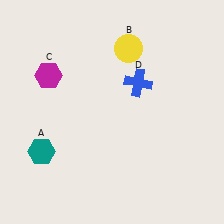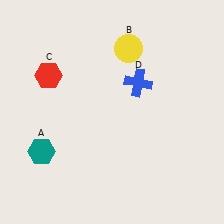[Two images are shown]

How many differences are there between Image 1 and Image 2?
There is 1 difference between the two images.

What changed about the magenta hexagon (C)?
In Image 1, C is magenta. In Image 2, it changed to red.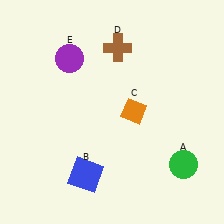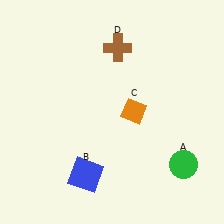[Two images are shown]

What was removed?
The purple circle (E) was removed in Image 2.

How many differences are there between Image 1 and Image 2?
There is 1 difference between the two images.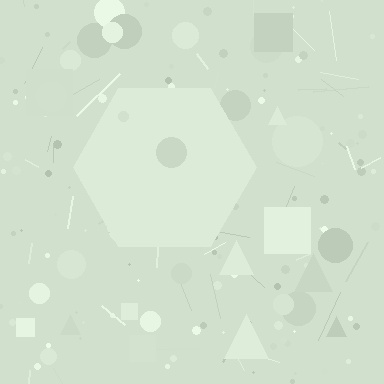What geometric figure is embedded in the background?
A hexagon is embedded in the background.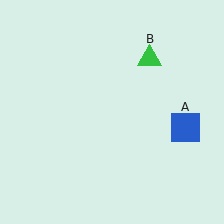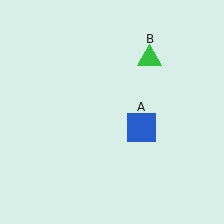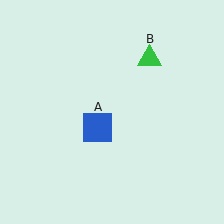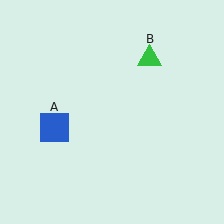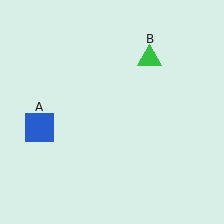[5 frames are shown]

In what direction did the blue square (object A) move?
The blue square (object A) moved left.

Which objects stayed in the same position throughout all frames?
Green triangle (object B) remained stationary.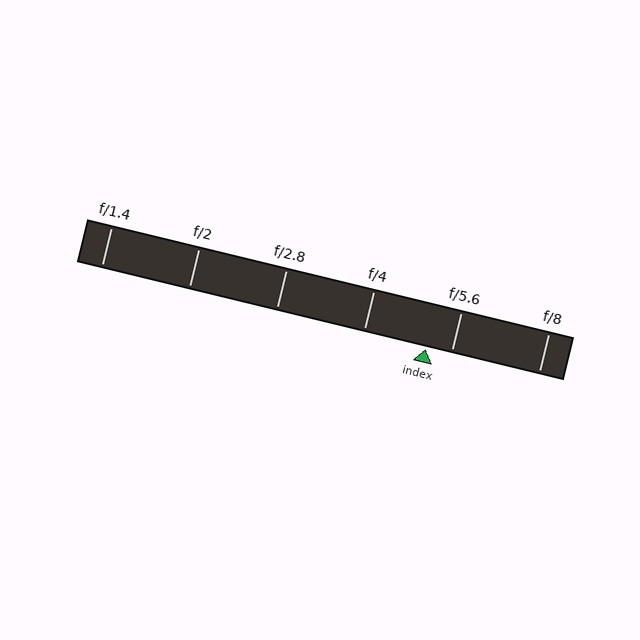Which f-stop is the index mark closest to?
The index mark is closest to f/5.6.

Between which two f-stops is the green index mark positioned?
The index mark is between f/4 and f/5.6.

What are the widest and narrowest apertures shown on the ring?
The widest aperture shown is f/1.4 and the narrowest is f/8.